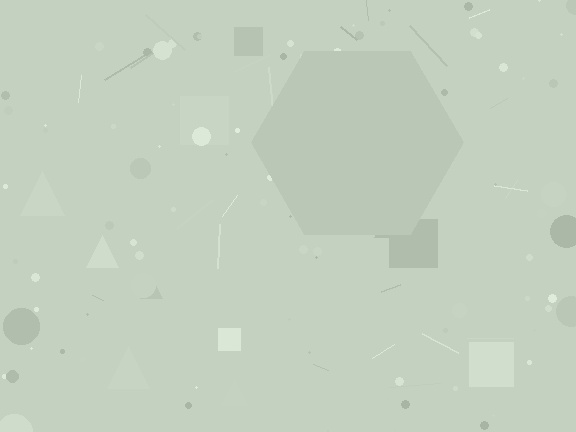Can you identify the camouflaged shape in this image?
The camouflaged shape is a hexagon.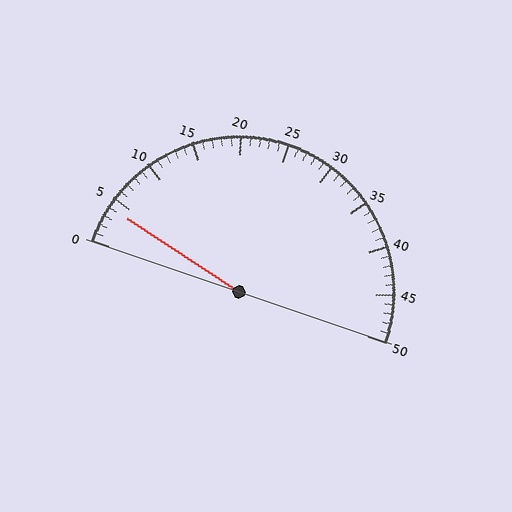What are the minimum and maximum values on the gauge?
The gauge ranges from 0 to 50.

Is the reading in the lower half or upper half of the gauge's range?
The reading is in the lower half of the range (0 to 50).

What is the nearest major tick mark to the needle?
The nearest major tick mark is 5.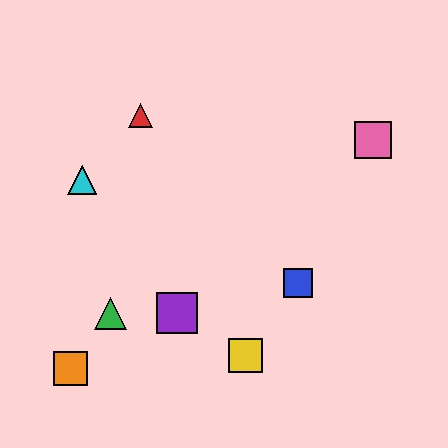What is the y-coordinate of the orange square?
The orange square is at y≈368.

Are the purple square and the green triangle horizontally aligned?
Yes, both are at y≈313.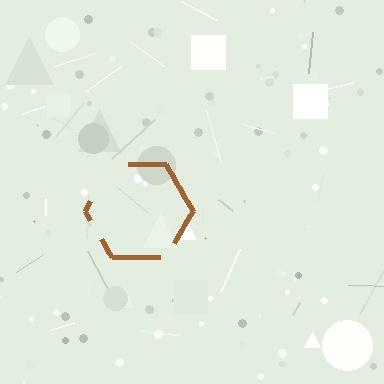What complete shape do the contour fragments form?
The contour fragments form a hexagon.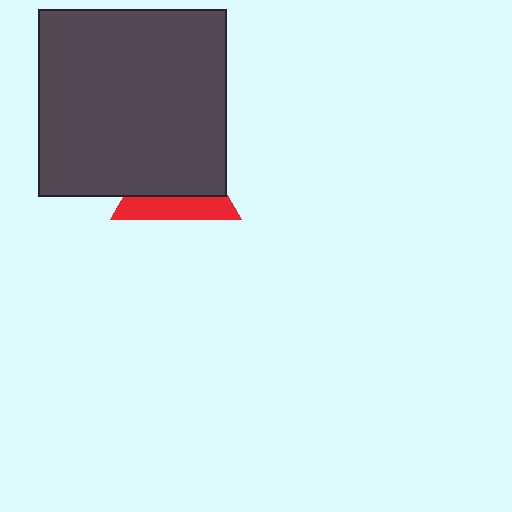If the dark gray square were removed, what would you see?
You would see the complete red triangle.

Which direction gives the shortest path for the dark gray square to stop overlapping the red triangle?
Moving up gives the shortest separation.